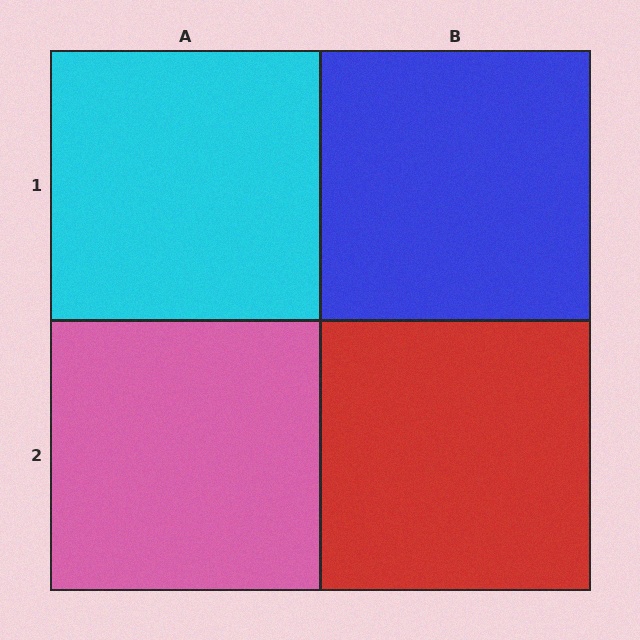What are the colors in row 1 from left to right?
Cyan, blue.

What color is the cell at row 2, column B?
Red.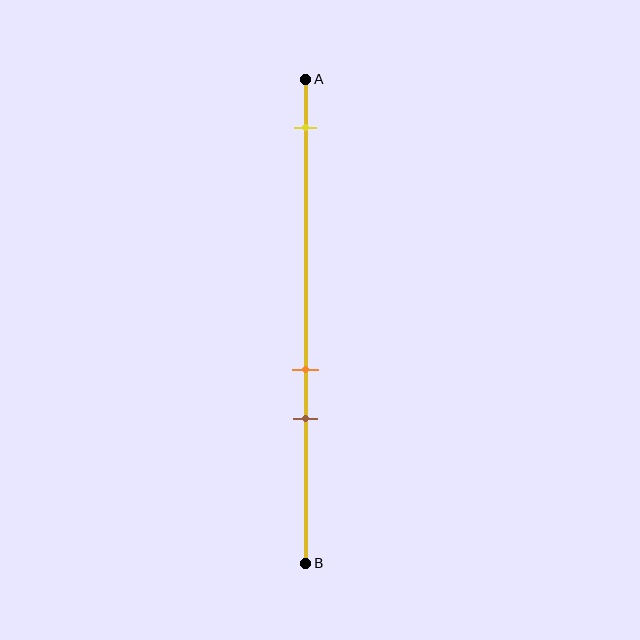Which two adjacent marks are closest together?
The orange and brown marks are the closest adjacent pair.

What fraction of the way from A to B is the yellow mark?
The yellow mark is approximately 10% (0.1) of the way from A to B.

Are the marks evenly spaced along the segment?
No, the marks are not evenly spaced.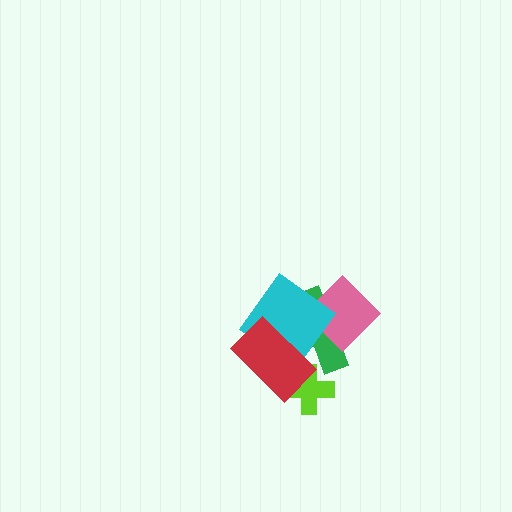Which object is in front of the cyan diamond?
The red rectangle is in front of the cyan diamond.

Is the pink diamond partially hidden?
Yes, it is partially covered by another shape.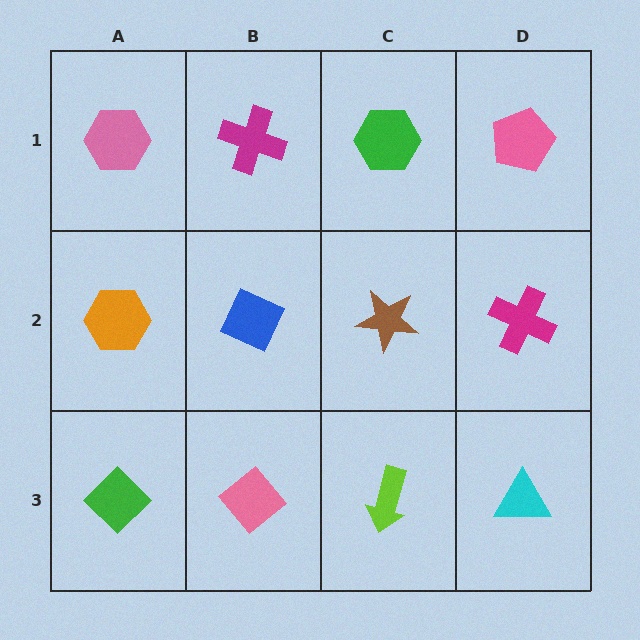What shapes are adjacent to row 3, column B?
A blue diamond (row 2, column B), a green diamond (row 3, column A), a lime arrow (row 3, column C).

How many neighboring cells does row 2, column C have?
4.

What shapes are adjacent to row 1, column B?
A blue diamond (row 2, column B), a pink hexagon (row 1, column A), a green hexagon (row 1, column C).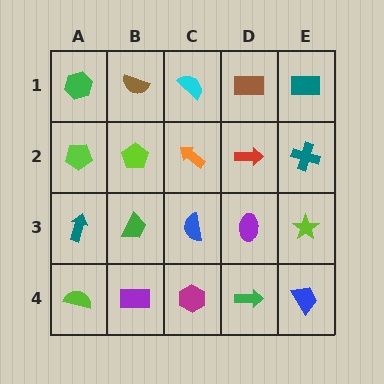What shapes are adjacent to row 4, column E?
A lime star (row 3, column E), a green arrow (row 4, column D).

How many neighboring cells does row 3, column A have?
3.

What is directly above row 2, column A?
A green hexagon.